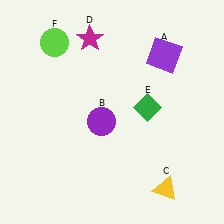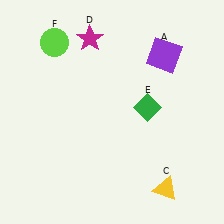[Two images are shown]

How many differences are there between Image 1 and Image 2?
There is 1 difference between the two images.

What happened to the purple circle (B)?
The purple circle (B) was removed in Image 2. It was in the bottom-left area of Image 1.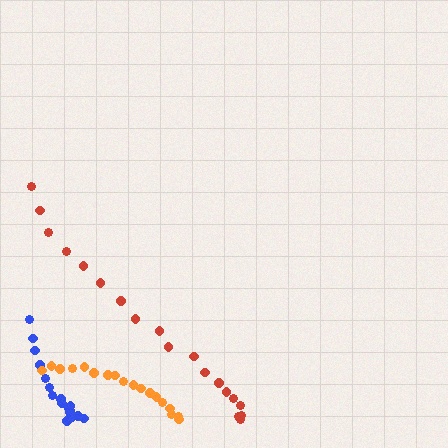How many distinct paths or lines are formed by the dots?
There are 3 distinct paths.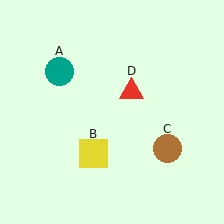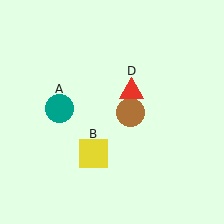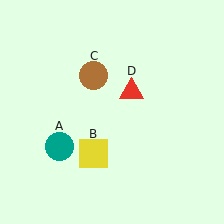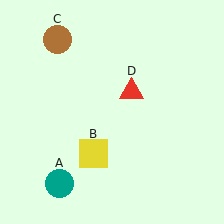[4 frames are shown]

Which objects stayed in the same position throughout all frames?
Yellow square (object B) and red triangle (object D) remained stationary.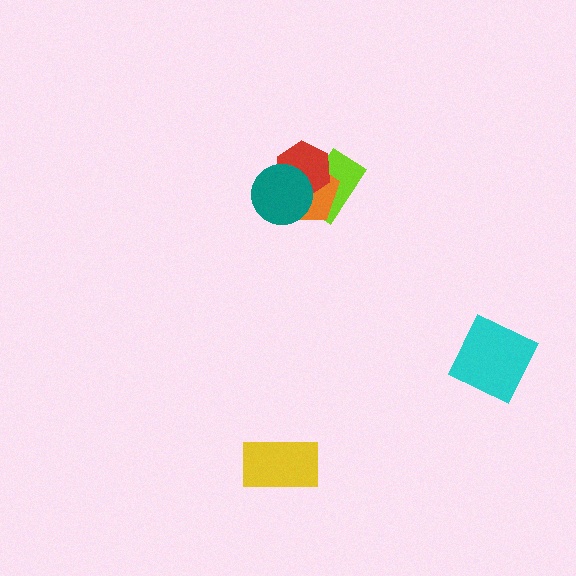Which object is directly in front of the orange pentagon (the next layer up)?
The red hexagon is directly in front of the orange pentagon.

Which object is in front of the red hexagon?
The teal circle is in front of the red hexagon.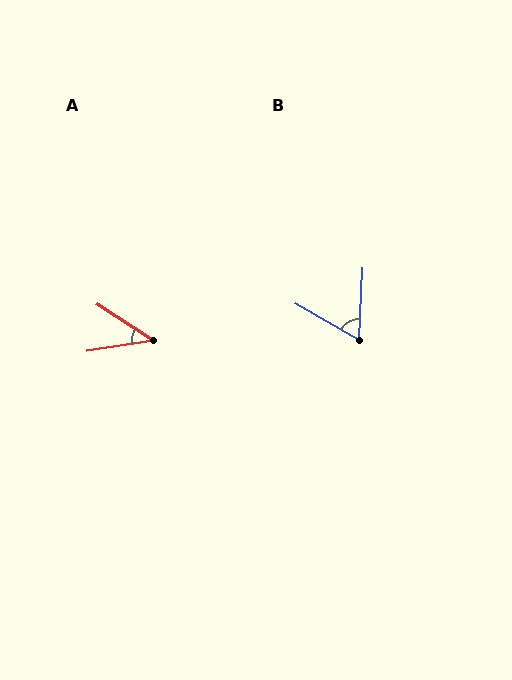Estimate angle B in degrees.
Approximately 63 degrees.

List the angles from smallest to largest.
A (42°), B (63°).